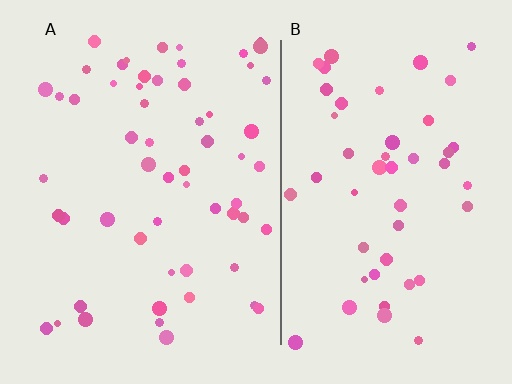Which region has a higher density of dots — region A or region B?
A (the left).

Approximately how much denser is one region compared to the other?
Approximately 1.2× — region A over region B.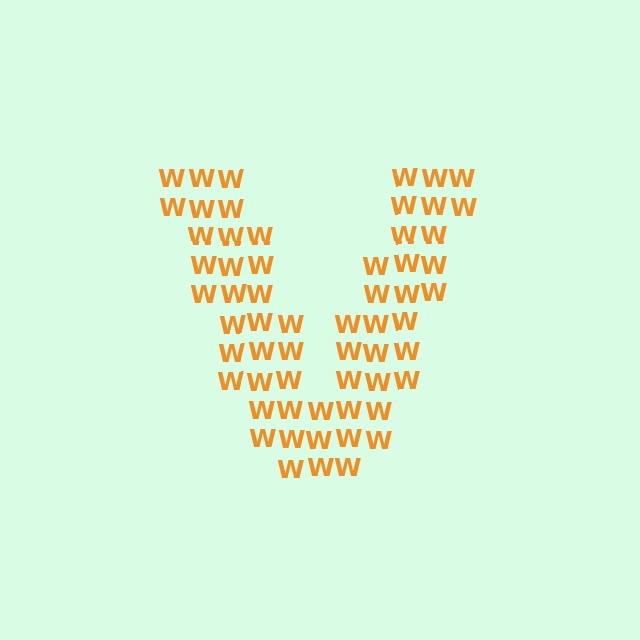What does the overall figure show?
The overall figure shows the letter V.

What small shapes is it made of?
It is made of small letter W's.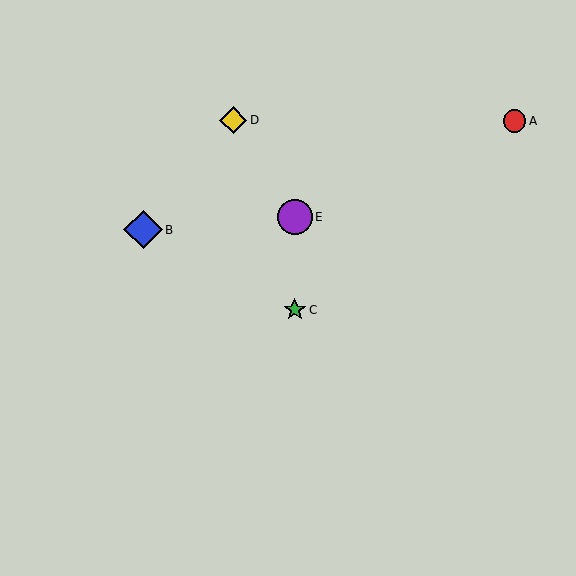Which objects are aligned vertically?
Objects C, E are aligned vertically.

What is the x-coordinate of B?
Object B is at x≈143.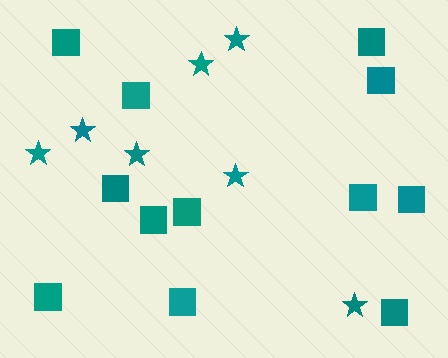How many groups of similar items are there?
There are 2 groups: one group of stars (7) and one group of squares (12).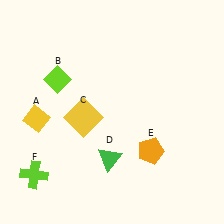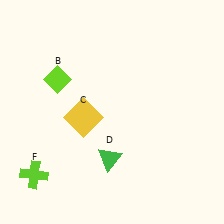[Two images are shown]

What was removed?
The orange pentagon (E), the yellow diamond (A) were removed in Image 2.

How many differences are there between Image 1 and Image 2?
There are 2 differences between the two images.